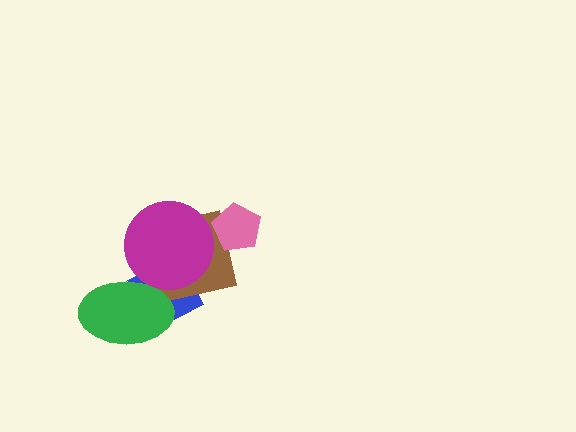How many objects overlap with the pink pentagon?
1 object overlaps with the pink pentagon.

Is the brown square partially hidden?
Yes, it is partially covered by another shape.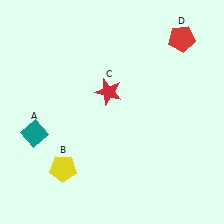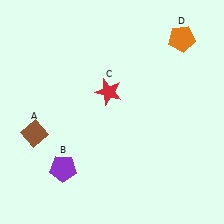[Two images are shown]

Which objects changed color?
A changed from teal to brown. B changed from yellow to purple. D changed from red to orange.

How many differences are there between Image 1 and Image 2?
There are 3 differences between the two images.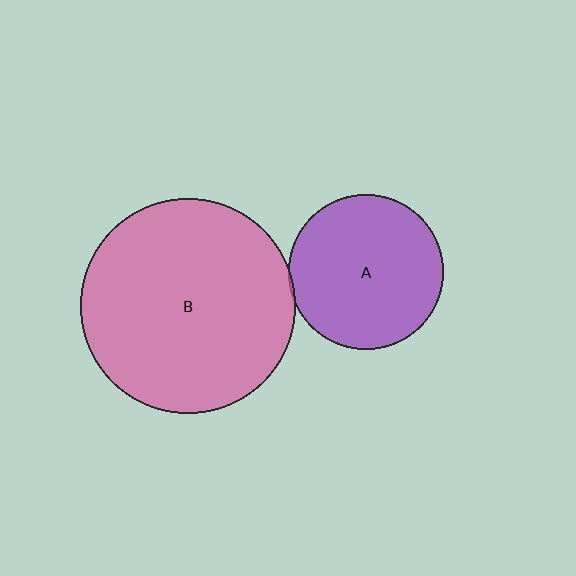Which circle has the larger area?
Circle B (pink).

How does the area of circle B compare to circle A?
Approximately 1.9 times.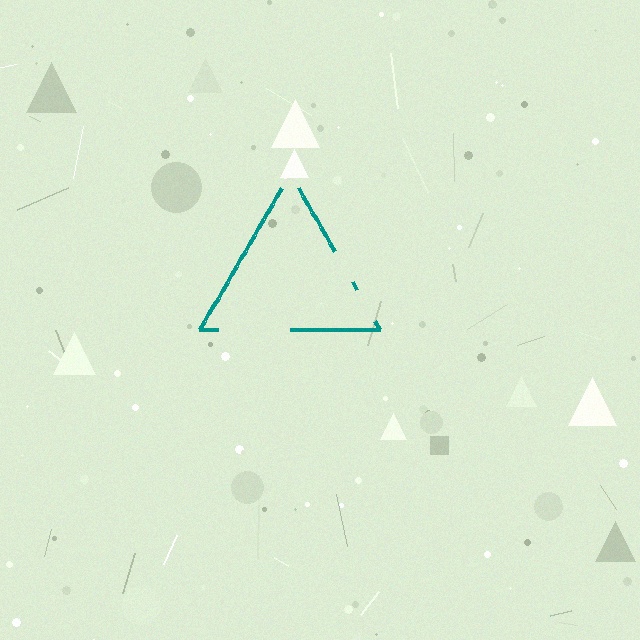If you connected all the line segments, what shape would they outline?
They would outline a triangle.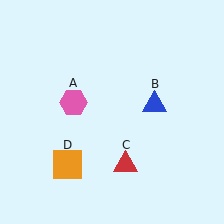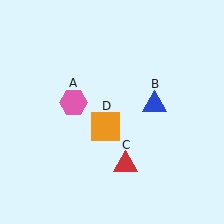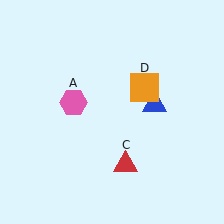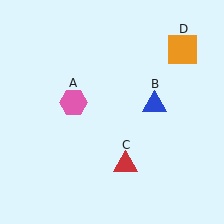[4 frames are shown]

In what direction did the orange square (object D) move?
The orange square (object D) moved up and to the right.